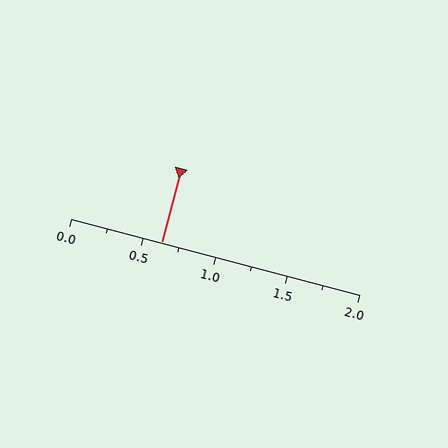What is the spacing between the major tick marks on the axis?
The major ticks are spaced 0.5 apart.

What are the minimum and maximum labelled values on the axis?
The axis runs from 0.0 to 2.0.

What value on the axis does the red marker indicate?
The marker indicates approximately 0.62.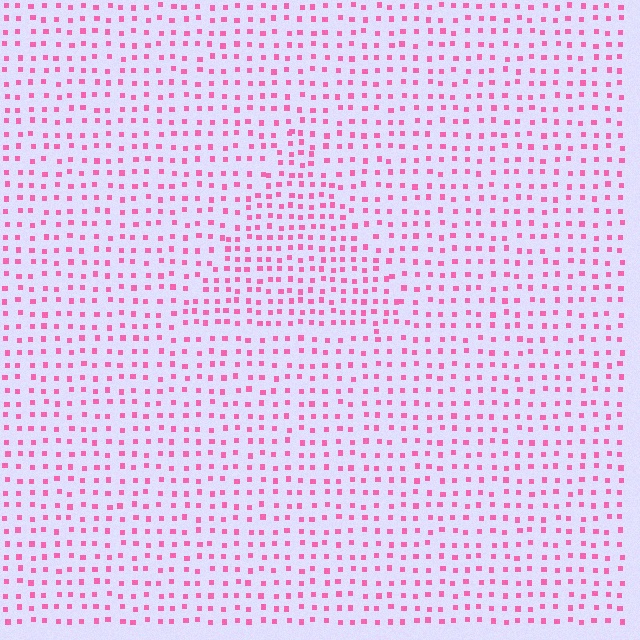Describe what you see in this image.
The image contains small pink elements arranged at two different densities. A triangle-shaped region is visible where the elements are more densely packed than the surrounding area.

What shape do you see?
I see a triangle.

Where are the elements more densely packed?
The elements are more densely packed inside the triangle boundary.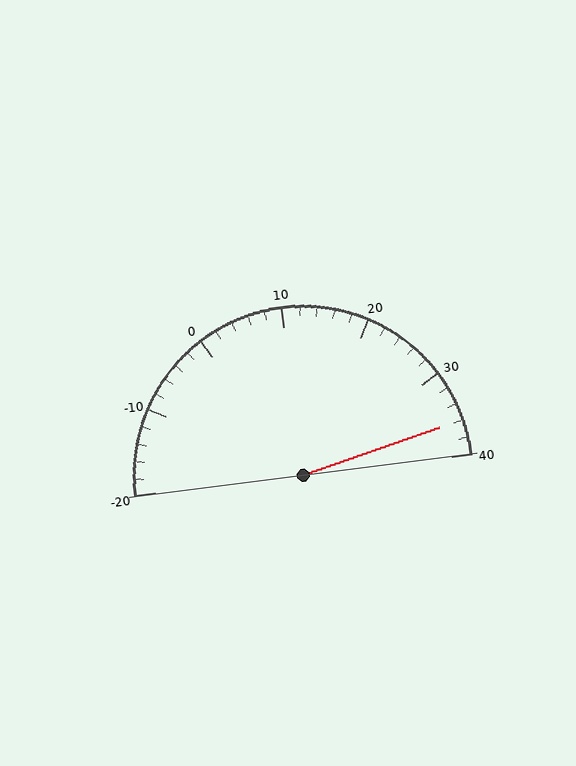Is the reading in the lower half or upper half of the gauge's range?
The reading is in the upper half of the range (-20 to 40).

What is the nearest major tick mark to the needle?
The nearest major tick mark is 40.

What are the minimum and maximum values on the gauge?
The gauge ranges from -20 to 40.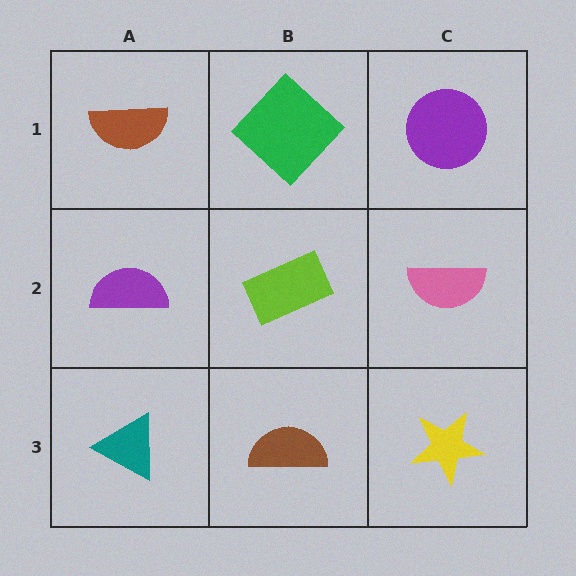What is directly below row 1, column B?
A lime rectangle.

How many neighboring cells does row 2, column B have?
4.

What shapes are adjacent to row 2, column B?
A green diamond (row 1, column B), a brown semicircle (row 3, column B), a purple semicircle (row 2, column A), a pink semicircle (row 2, column C).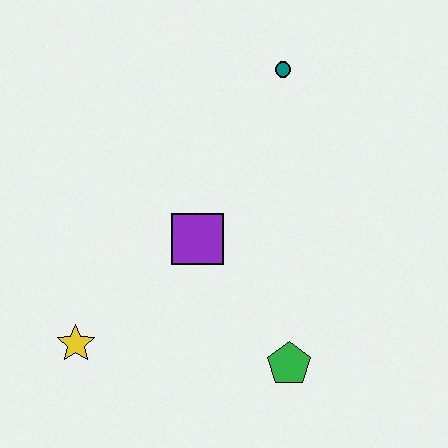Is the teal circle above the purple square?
Yes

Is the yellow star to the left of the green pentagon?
Yes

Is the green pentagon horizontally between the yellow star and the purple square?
No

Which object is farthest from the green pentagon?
The teal circle is farthest from the green pentagon.